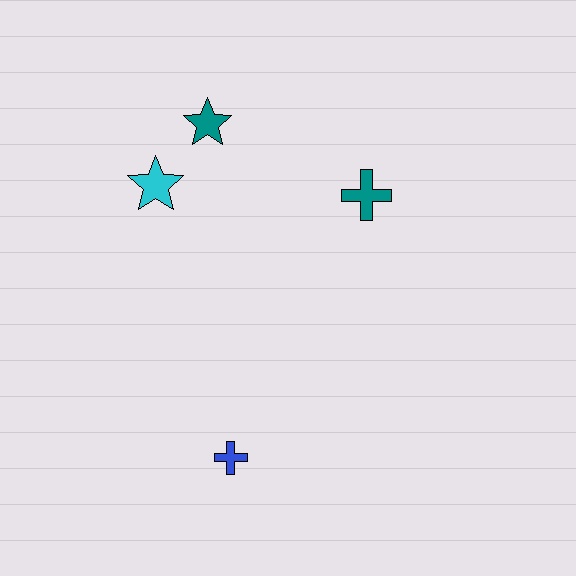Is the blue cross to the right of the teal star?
Yes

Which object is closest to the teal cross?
The teal star is closest to the teal cross.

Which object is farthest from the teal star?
The blue cross is farthest from the teal star.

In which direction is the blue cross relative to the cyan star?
The blue cross is below the cyan star.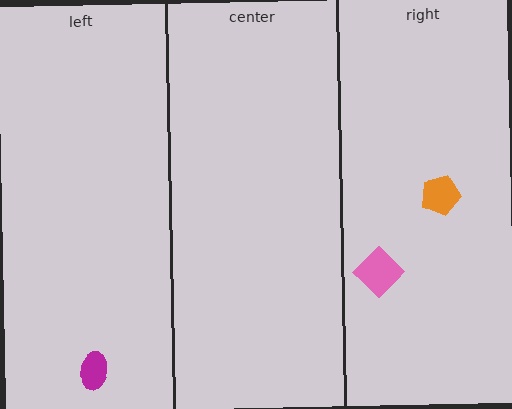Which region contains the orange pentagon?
The right region.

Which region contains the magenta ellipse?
The left region.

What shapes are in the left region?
The magenta ellipse.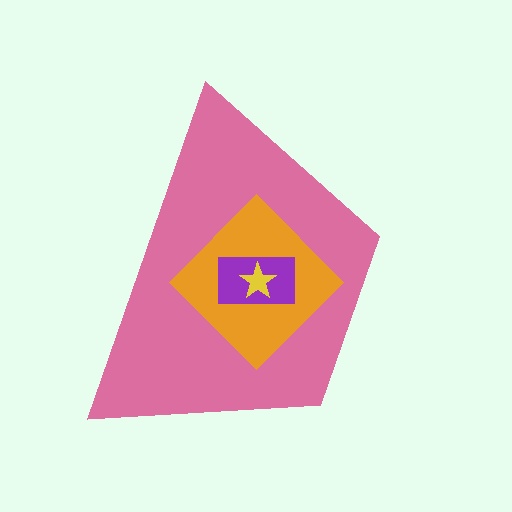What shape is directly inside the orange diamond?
The purple rectangle.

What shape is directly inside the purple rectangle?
The yellow star.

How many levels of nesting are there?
4.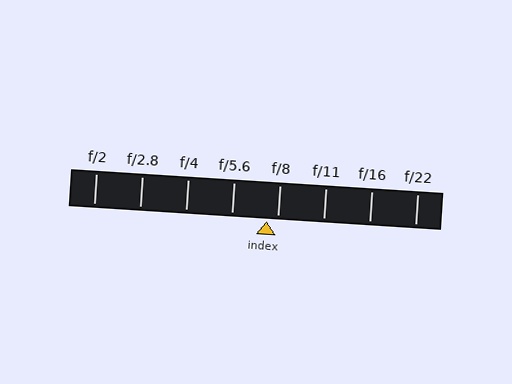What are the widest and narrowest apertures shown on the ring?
The widest aperture shown is f/2 and the narrowest is f/22.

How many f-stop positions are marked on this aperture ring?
There are 8 f-stop positions marked.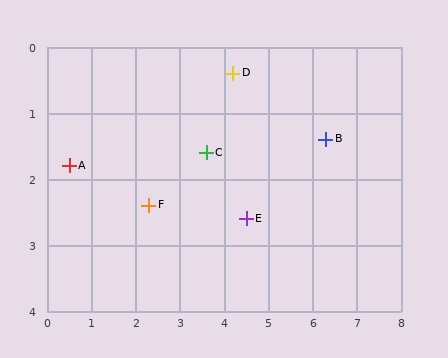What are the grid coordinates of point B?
Point B is at approximately (6.3, 1.4).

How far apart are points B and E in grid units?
Points B and E are about 2.2 grid units apart.